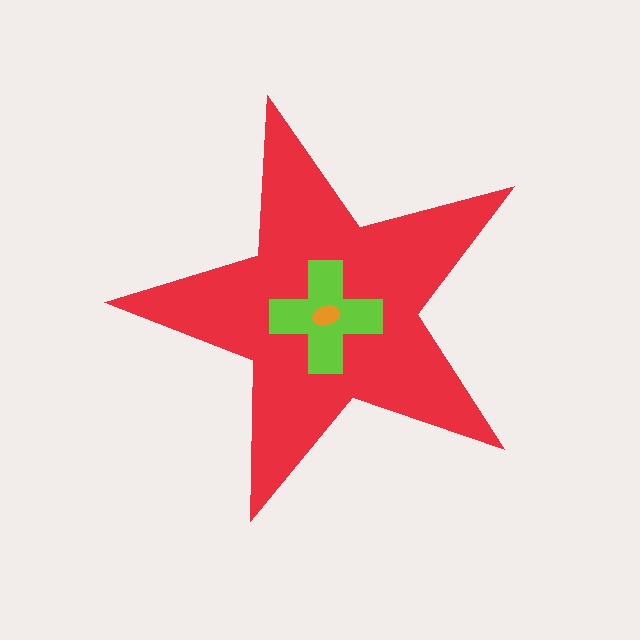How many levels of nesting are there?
3.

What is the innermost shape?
The orange ellipse.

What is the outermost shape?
The red star.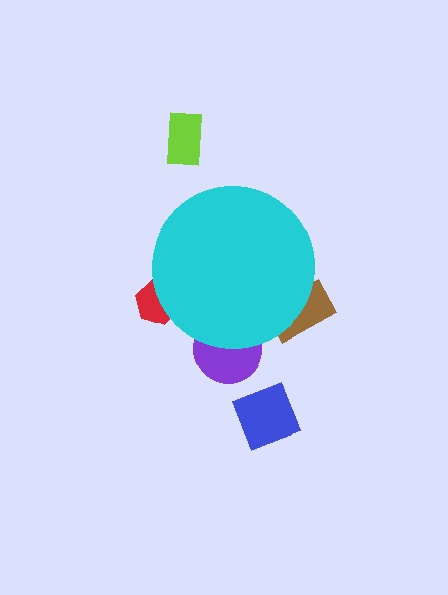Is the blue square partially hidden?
No, the blue square is fully visible.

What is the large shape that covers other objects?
A cyan circle.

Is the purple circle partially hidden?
Yes, the purple circle is partially hidden behind the cyan circle.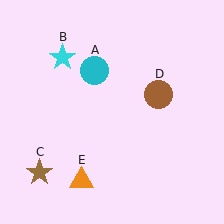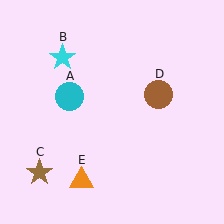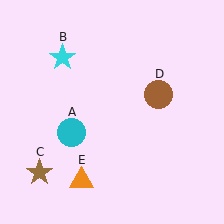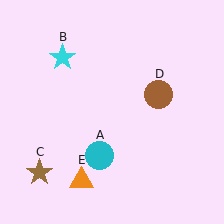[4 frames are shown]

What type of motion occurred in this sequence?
The cyan circle (object A) rotated counterclockwise around the center of the scene.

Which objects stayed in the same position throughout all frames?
Cyan star (object B) and brown star (object C) and brown circle (object D) and orange triangle (object E) remained stationary.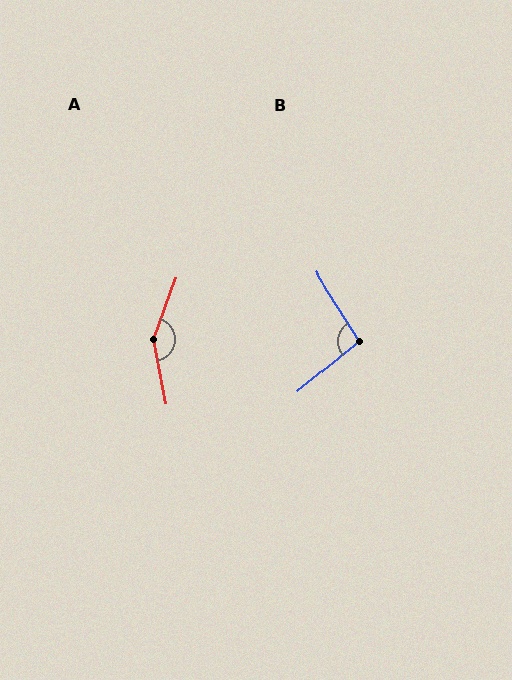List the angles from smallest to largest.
B (97°), A (149°).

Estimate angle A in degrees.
Approximately 149 degrees.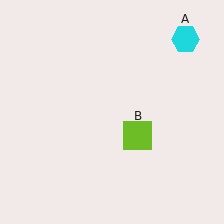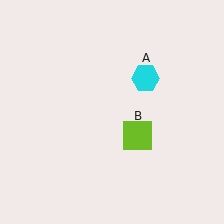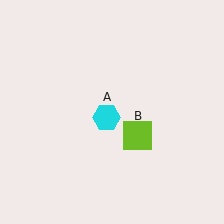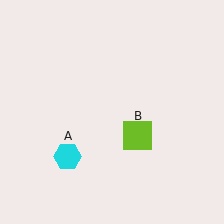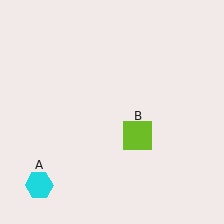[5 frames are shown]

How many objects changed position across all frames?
1 object changed position: cyan hexagon (object A).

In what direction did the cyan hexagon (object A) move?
The cyan hexagon (object A) moved down and to the left.